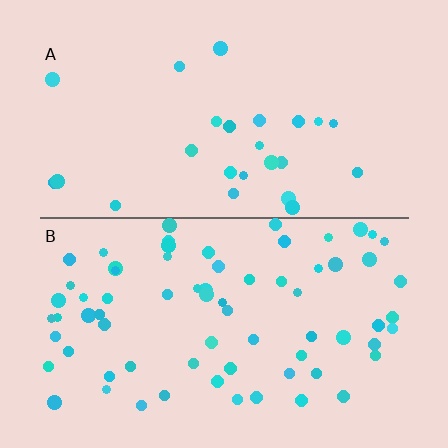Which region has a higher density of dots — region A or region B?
B (the bottom).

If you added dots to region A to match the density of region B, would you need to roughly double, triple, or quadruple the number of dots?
Approximately triple.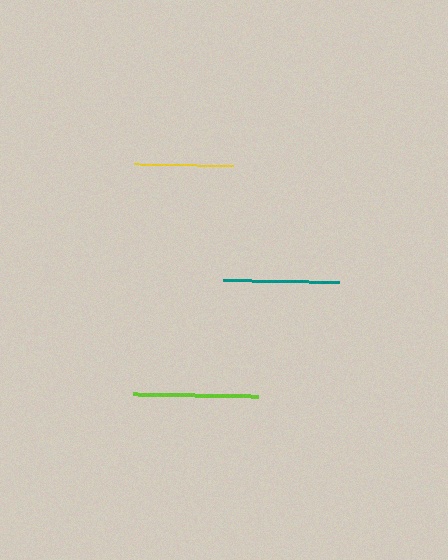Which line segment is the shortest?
The yellow line is the shortest at approximately 98 pixels.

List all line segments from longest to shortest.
From longest to shortest: lime, teal, yellow.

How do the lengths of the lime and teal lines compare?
The lime and teal lines are approximately the same length.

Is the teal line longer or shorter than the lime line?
The lime line is longer than the teal line.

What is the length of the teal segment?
The teal segment is approximately 117 pixels long.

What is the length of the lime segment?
The lime segment is approximately 125 pixels long.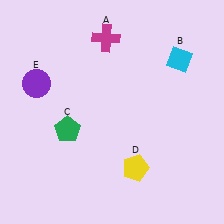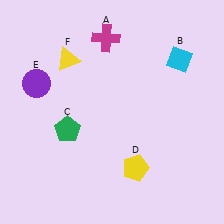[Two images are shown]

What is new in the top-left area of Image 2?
A yellow triangle (F) was added in the top-left area of Image 2.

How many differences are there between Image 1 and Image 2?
There is 1 difference between the two images.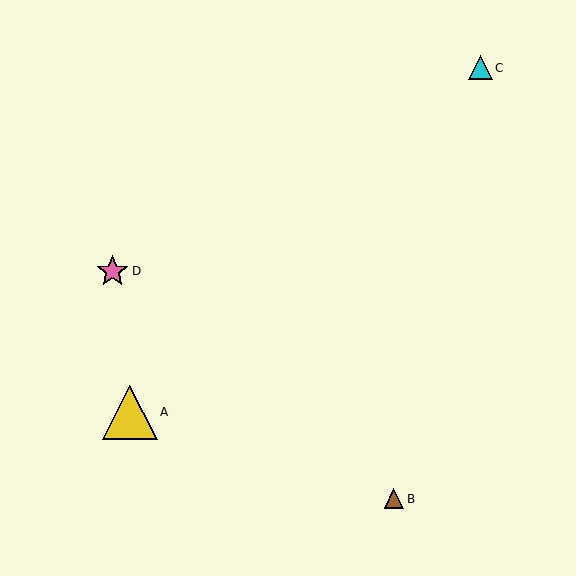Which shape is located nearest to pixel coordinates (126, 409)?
The yellow triangle (labeled A) at (130, 412) is nearest to that location.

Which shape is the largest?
The yellow triangle (labeled A) is the largest.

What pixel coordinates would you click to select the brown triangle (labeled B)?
Click at (394, 499) to select the brown triangle B.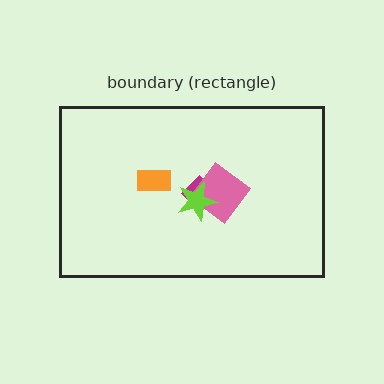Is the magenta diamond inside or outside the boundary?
Inside.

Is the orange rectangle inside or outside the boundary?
Inside.